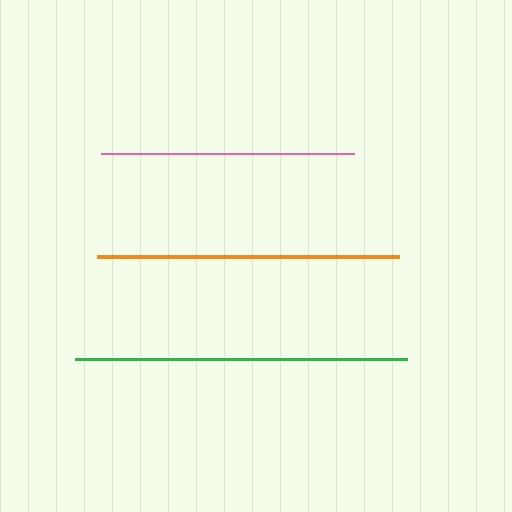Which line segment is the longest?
The green line is the longest at approximately 332 pixels.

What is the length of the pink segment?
The pink segment is approximately 254 pixels long.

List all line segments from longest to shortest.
From longest to shortest: green, orange, pink.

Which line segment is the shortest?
The pink line is the shortest at approximately 254 pixels.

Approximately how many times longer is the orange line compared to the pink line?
The orange line is approximately 1.2 times the length of the pink line.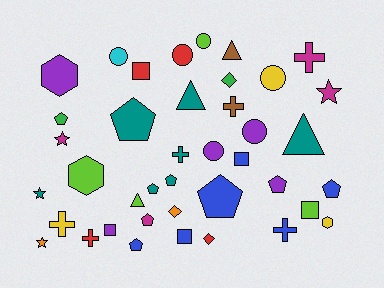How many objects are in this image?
There are 40 objects.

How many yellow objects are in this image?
There are 3 yellow objects.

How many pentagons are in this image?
There are 9 pentagons.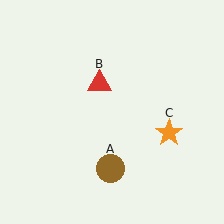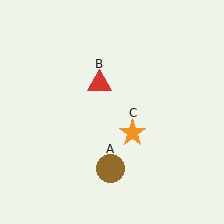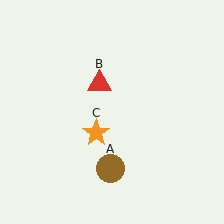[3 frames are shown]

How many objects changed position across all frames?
1 object changed position: orange star (object C).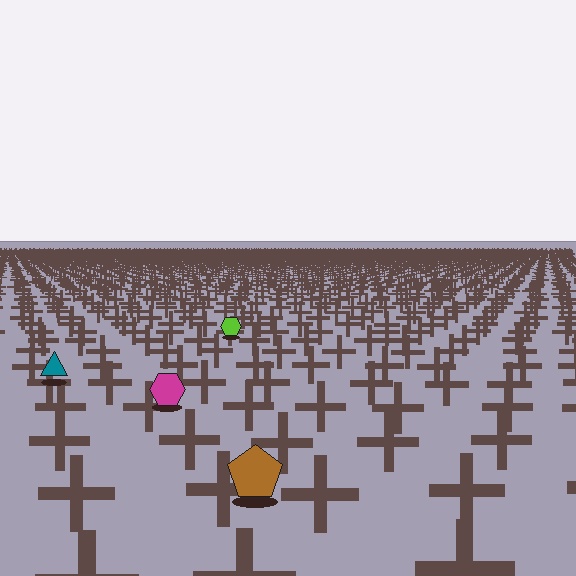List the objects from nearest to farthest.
From nearest to farthest: the brown pentagon, the magenta hexagon, the teal triangle, the lime hexagon.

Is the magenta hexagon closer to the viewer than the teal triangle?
Yes. The magenta hexagon is closer — you can tell from the texture gradient: the ground texture is coarser near it.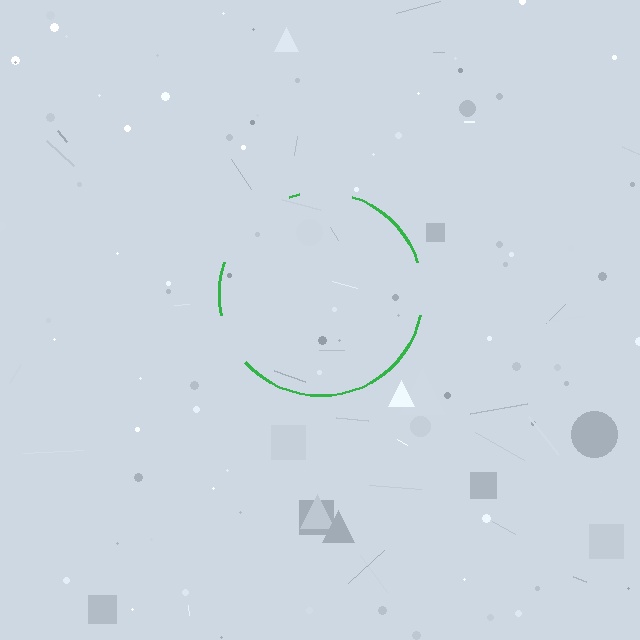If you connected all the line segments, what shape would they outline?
They would outline a circle.